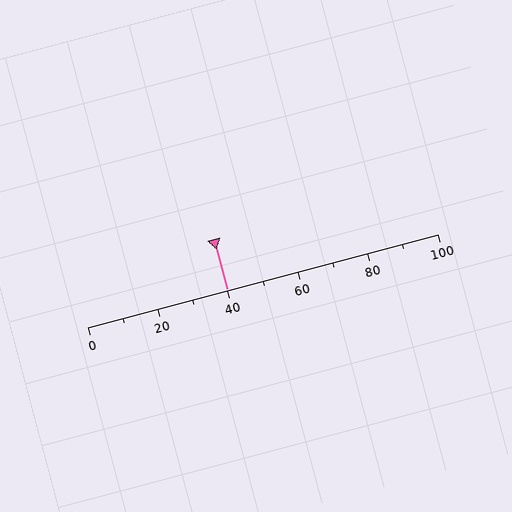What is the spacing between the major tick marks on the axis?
The major ticks are spaced 20 apart.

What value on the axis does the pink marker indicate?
The marker indicates approximately 40.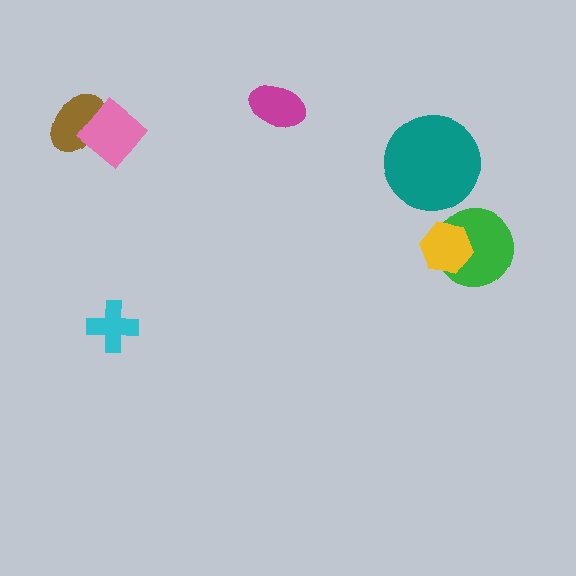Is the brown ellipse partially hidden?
Yes, it is partially covered by another shape.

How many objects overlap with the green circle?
1 object overlaps with the green circle.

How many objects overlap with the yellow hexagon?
1 object overlaps with the yellow hexagon.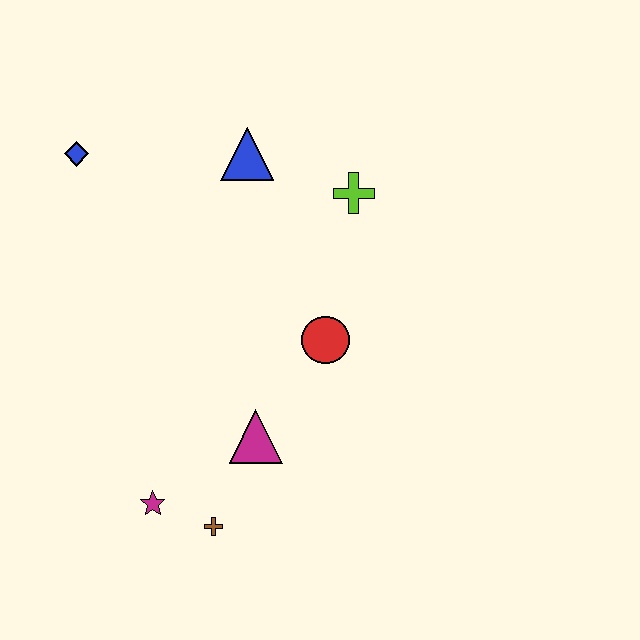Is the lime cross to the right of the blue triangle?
Yes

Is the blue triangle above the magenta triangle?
Yes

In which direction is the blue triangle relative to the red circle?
The blue triangle is above the red circle.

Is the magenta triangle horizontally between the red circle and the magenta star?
Yes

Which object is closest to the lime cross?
The blue triangle is closest to the lime cross.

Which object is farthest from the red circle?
The blue diamond is farthest from the red circle.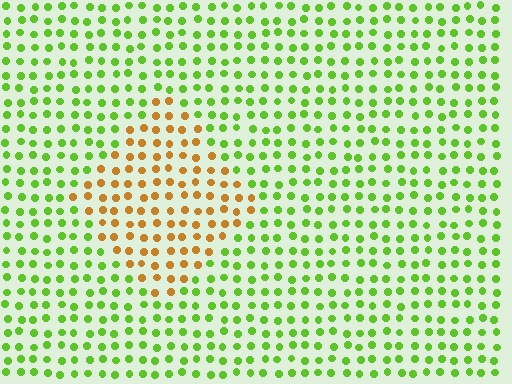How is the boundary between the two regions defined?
The boundary is defined purely by a slight shift in hue (about 66 degrees). Spacing, size, and orientation are identical on both sides.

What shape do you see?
I see a diamond.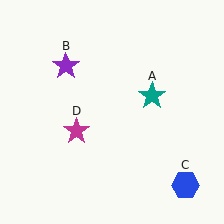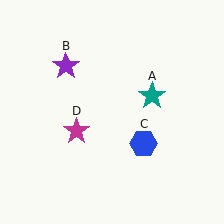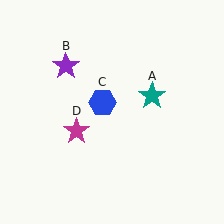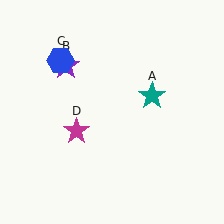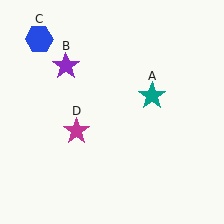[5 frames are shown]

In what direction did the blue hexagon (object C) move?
The blue hexagon (object C) moved up and to the left.